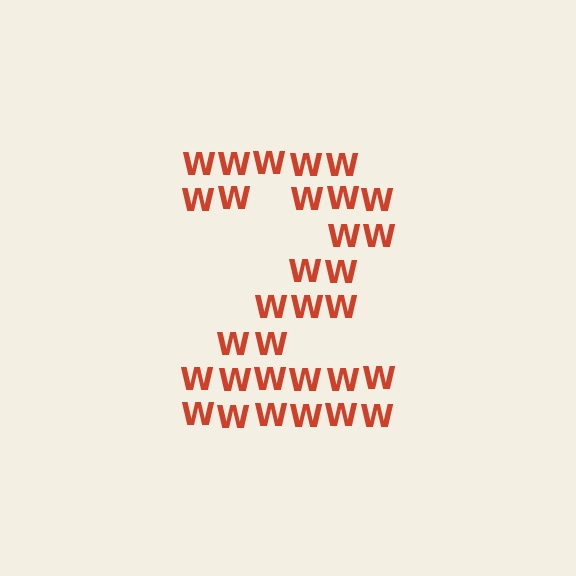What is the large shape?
The large shape is the digit 2.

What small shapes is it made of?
It is made of small letter W's.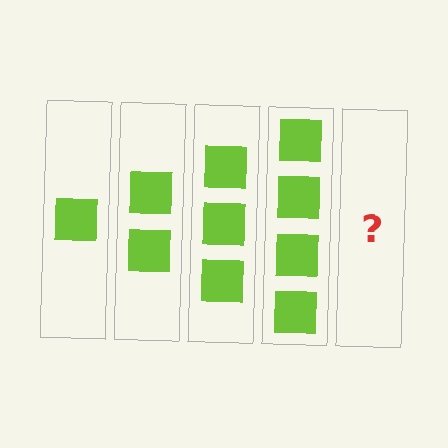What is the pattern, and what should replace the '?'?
The pattern is that each step adds one more square. The '?' should be 5 squares.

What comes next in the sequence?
The next element should be 5 squares.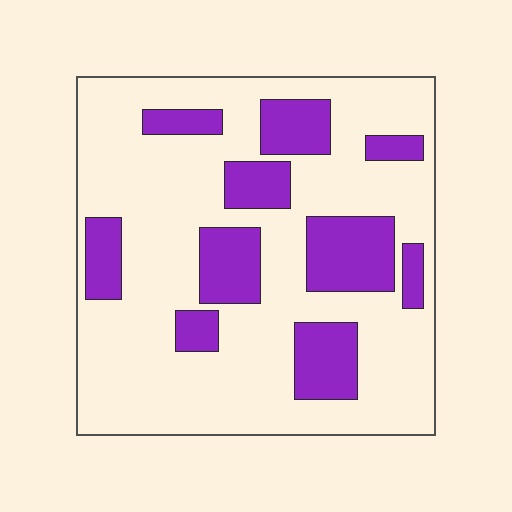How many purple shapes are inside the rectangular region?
10.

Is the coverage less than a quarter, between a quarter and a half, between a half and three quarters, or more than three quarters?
Between a quarter and a half.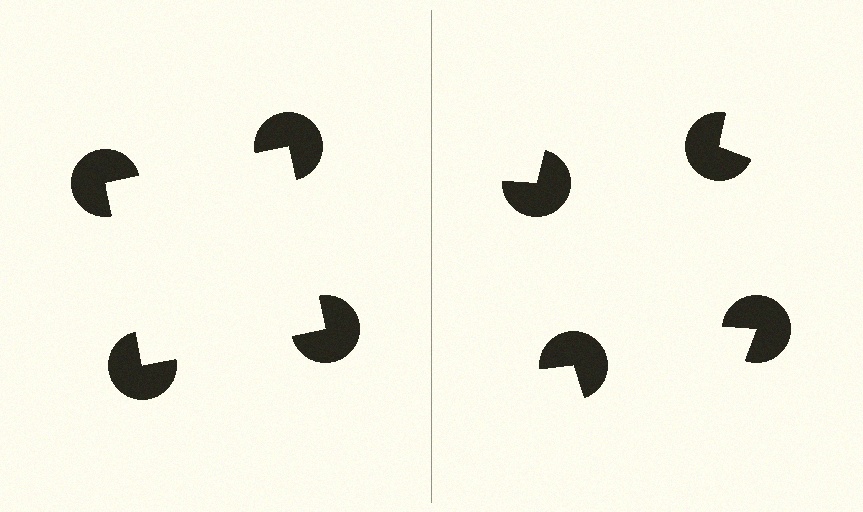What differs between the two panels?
The pac-man discs are positioned identically on both sides; only the wedge orientations differ. On the left they align to a square; on the right they are misaligned.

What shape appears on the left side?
An illusory square.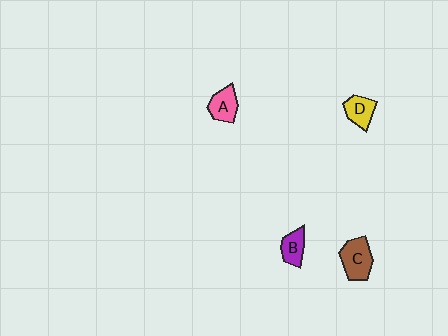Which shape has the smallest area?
Shape B (purple).